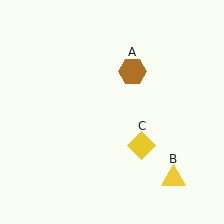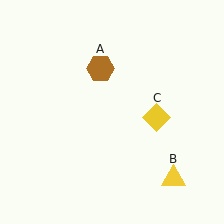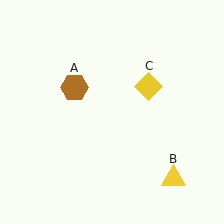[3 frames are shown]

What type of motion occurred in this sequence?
The brown hexagon (object A), yellow diamond (object C) rotated counterclockwise around the center of the scene.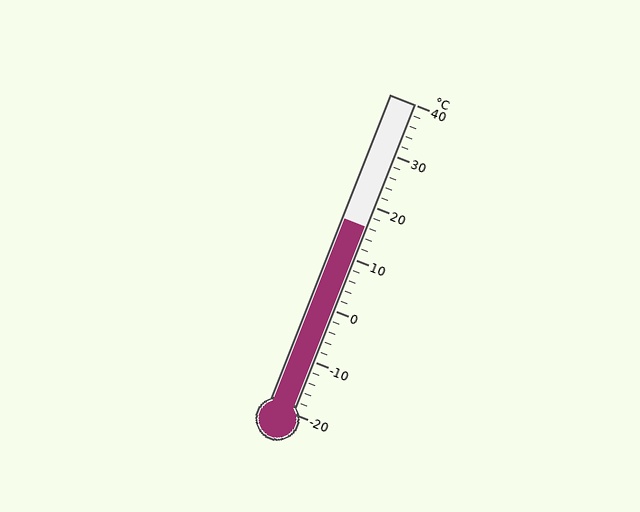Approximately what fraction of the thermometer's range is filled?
The thermometer is filled to approximately 60% of its range.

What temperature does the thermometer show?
The thermometer shows approximately 16°C.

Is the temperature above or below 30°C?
The temperature is below 30°C.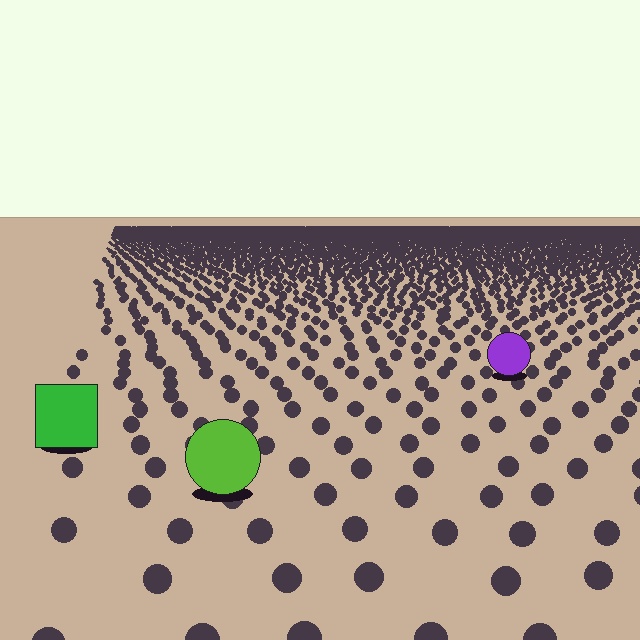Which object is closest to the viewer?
The lime circle is closest. The texture marks near it are larger and more spread out.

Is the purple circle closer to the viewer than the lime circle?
No. The lime circle is closer — you can tell from the texture gradient: the ground texture is coarser near it.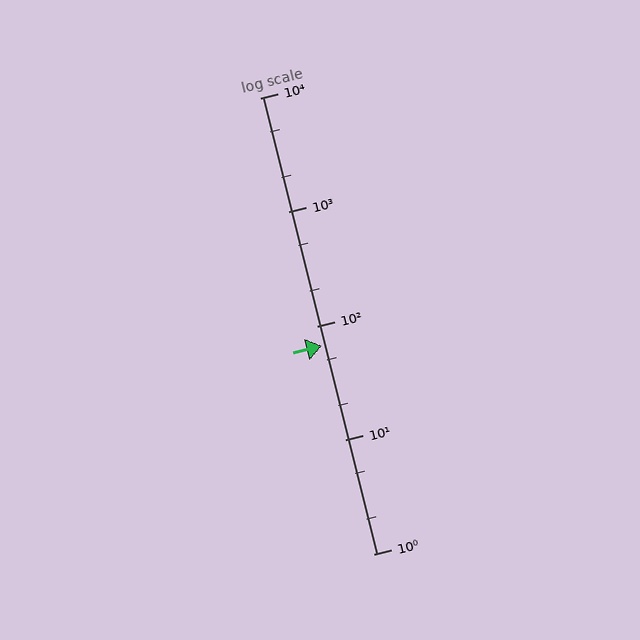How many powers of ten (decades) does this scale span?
The scale spans 4 decades, from 1 to 10000.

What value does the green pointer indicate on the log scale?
The pointer indicates approximately 67.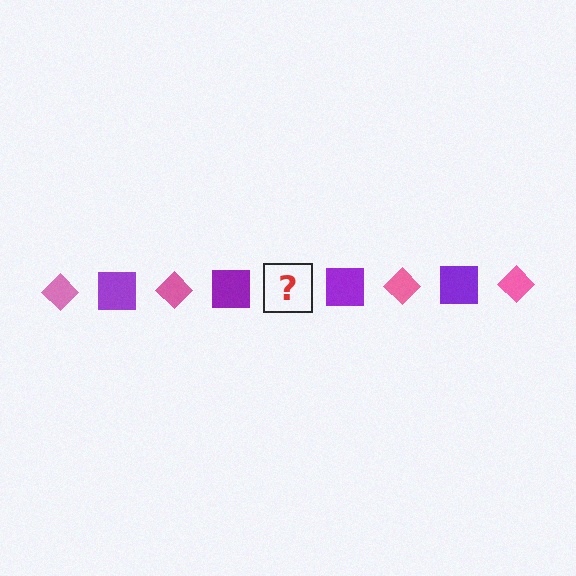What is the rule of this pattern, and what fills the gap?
The rule is that the pattern alternates between pink diamond and purple square. The gap should be filled with a pink diamond.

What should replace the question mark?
The question mark should be replaced with a pink diamond.